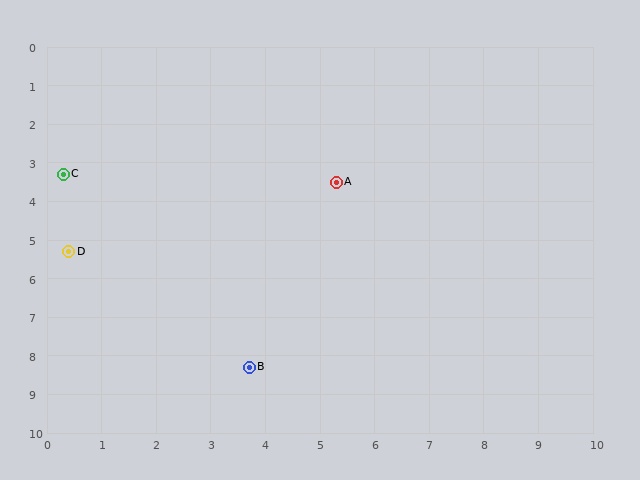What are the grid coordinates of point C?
Point C is at approximately (0.3, 3.3).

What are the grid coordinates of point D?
Point D is at approximately (0.4, 5.3).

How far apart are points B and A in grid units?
Points B and A are about 5.1 grid units apart.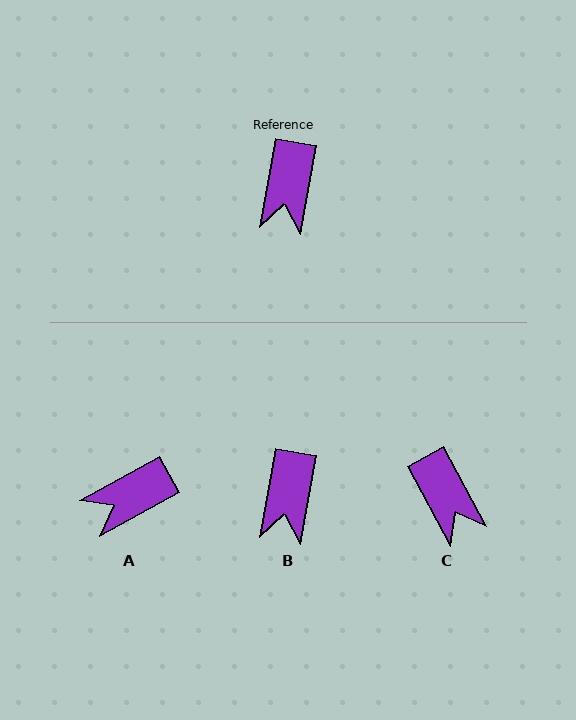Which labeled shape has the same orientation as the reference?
B.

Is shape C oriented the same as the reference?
No, it is off by about 38 degrees.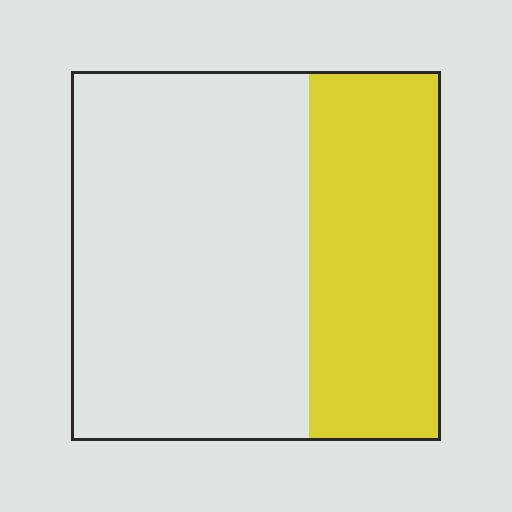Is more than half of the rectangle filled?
No.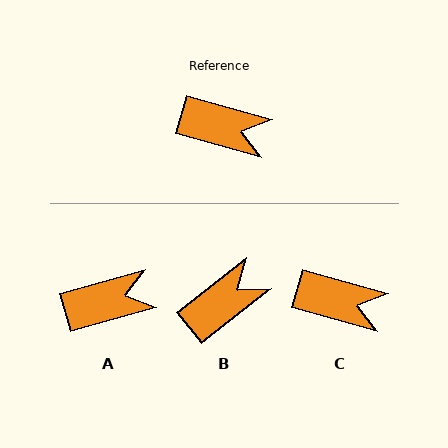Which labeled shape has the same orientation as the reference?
C.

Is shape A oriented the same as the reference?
No, it is off by about 32 degrees.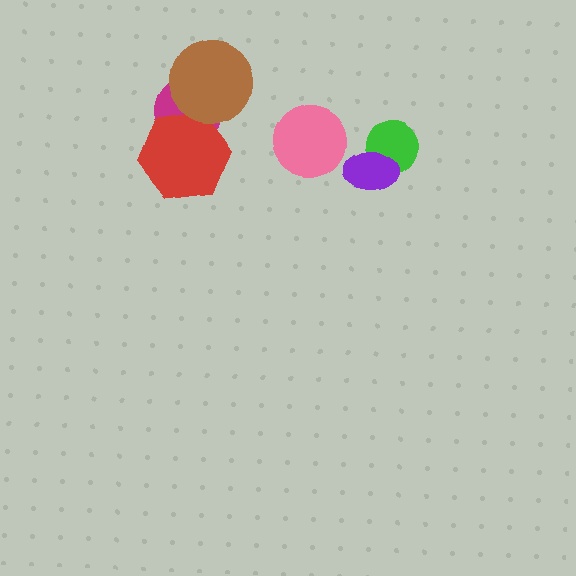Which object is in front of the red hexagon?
The brown circle is in front of the red hexagon.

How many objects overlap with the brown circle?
2 objects overlap with the brown circle.